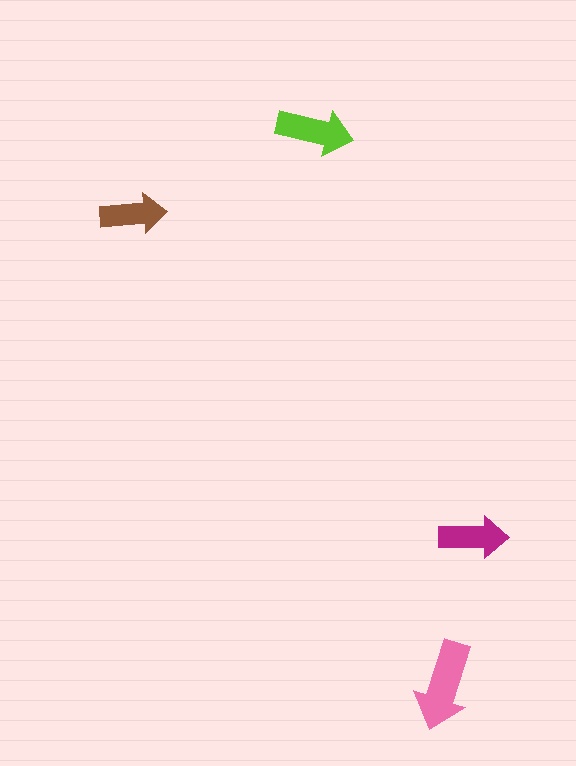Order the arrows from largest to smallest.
the pink one, the lime one, the magenta one, the brown one.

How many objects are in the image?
There are 4 objects in the image.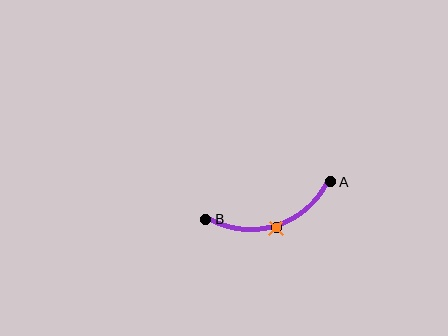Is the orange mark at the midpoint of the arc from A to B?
Yes. The orange mark lies on the arc at equal arc-length from both A and B — it is the arc midpoint.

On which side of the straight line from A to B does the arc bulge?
The arc bulges below the straight line connecting A and B.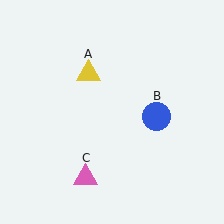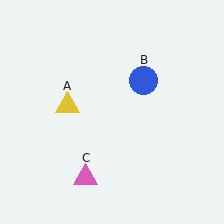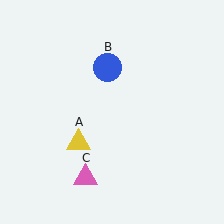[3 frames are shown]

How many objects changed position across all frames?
2 objects changed position: yellow triangle (object A), blue circle (object B).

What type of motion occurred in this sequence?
The yellow triangle (object A), blue circle (object B) rotated counterclockwise around the center of the scene.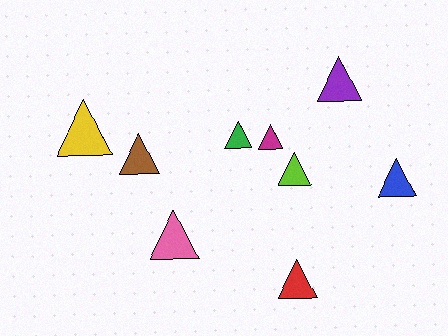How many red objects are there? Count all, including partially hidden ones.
There is 1 red object.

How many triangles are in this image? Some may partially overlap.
There are 9 triangles.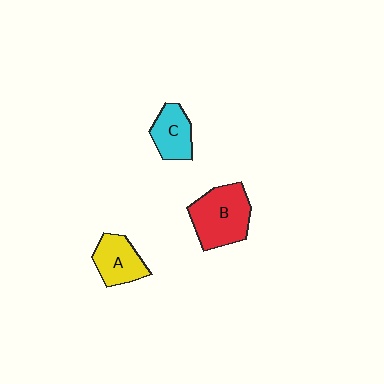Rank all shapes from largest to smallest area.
From largest to smallest: B (red), A (yellow), C (cyan).